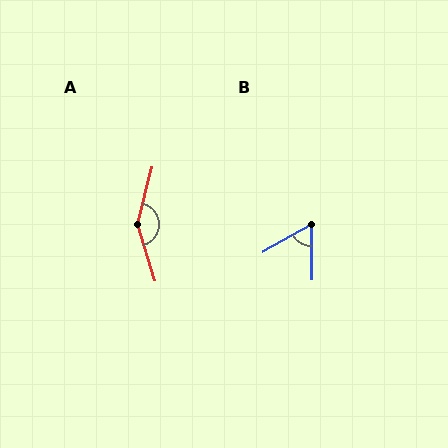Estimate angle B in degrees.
Approximately 61 degrees.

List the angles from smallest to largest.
B (61°), A (148°).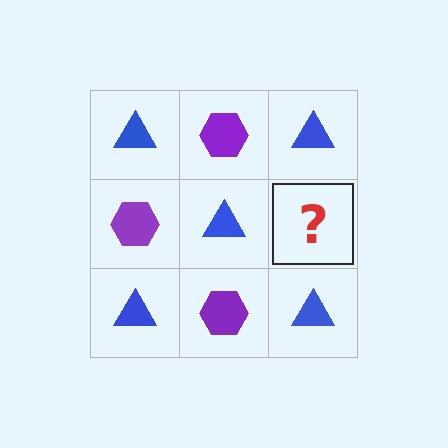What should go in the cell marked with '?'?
The missing cell should contain a purple hexagon.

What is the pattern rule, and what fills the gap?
The rule is that it alternates blue triangle and purple hexagon in a checkerboard pattern. The gap should be filled with a purple hexagon.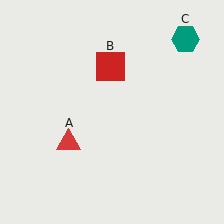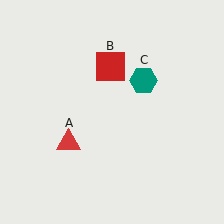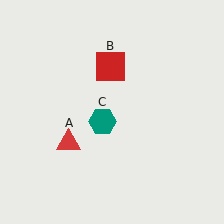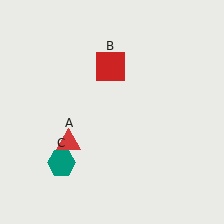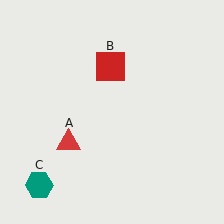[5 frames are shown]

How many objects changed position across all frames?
1 object changed position: teal hexagon (object C).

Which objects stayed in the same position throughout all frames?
Red triangle (object A) and red square (object B) remained stationary.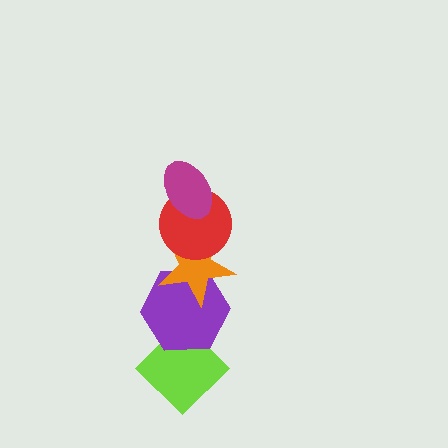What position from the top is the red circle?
The red circle is 2nd from the top.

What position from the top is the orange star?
The orange star is 3rd from the top.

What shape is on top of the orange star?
The red circle is on top of the orange star.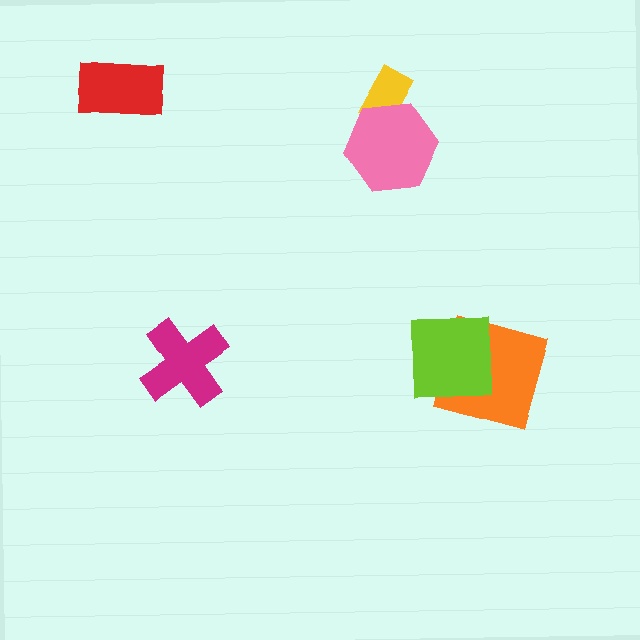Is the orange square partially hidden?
Yes, it is partially covered by another shape.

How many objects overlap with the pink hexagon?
1 object overlaps with the pink hexagon.